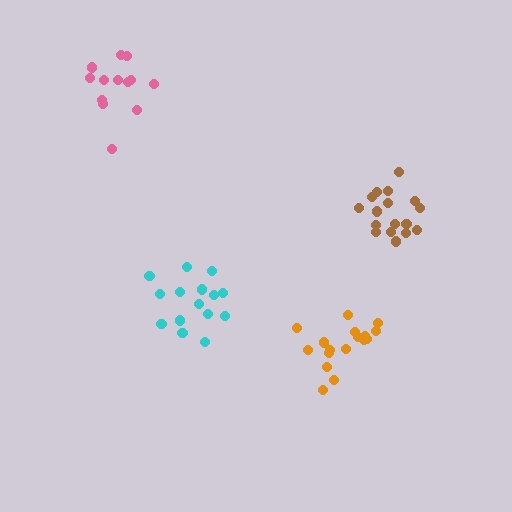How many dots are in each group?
Group 1: 17 dots, Group 2: 15 dots, Group 3: 17 dots, Group 4: 13 dots (62 total).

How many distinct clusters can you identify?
There are 4 distinct clusters.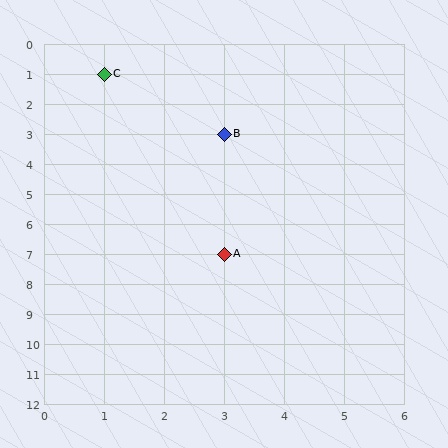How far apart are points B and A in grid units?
Points B and A are 4 rows apart.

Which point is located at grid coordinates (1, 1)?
Point C is at (1, 1).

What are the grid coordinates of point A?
Point A is at grid coordinates (3, 7).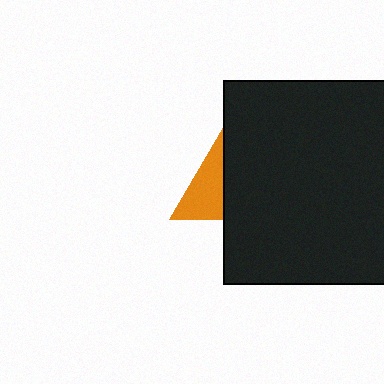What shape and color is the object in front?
The object in front is a black rectangle.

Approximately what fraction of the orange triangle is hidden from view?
Roughly 50% of the orange triangle is hidden behind the black rectangle.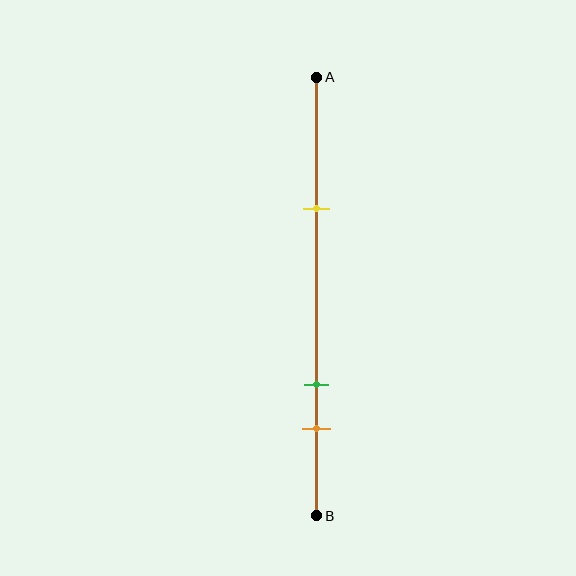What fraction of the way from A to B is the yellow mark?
The yellow mark is approximately 30% (0.3) of the way from A to B.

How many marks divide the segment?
There are 3 marks dividing the segment.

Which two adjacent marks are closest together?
The green and orange marks are the closest adjacent pair.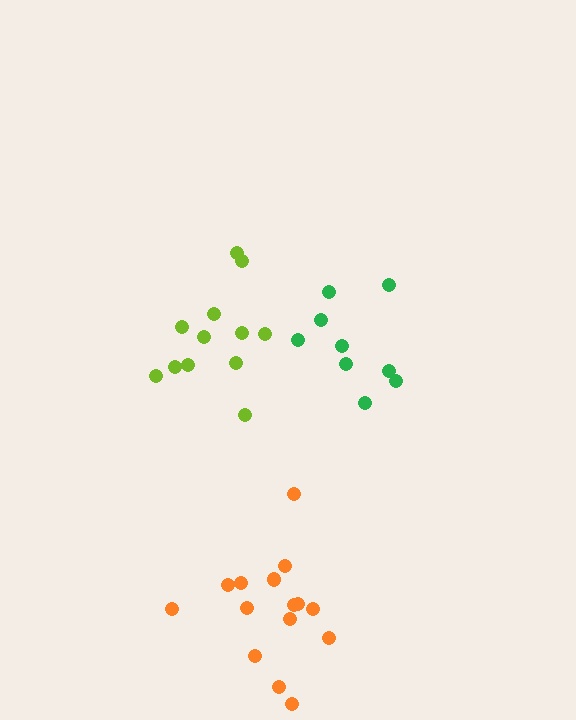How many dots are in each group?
Group 1: 9 dots, Group 2: 15 dots, Group 3: 12 dots (36 total).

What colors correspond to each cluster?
The clusters are colored: green, orange, lime.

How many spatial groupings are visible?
There are 3 spatial groupings.